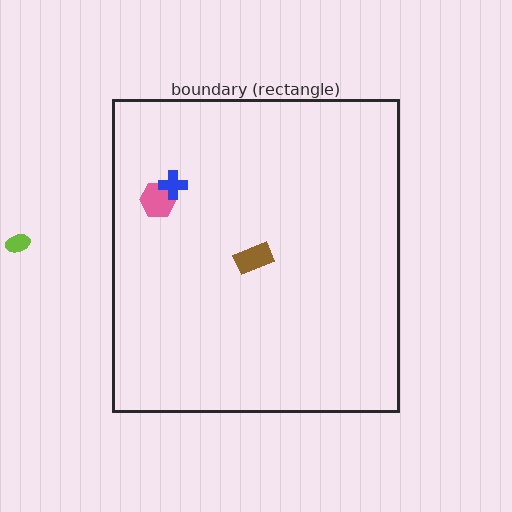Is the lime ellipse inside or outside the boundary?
Outside.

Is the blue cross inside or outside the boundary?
Inside.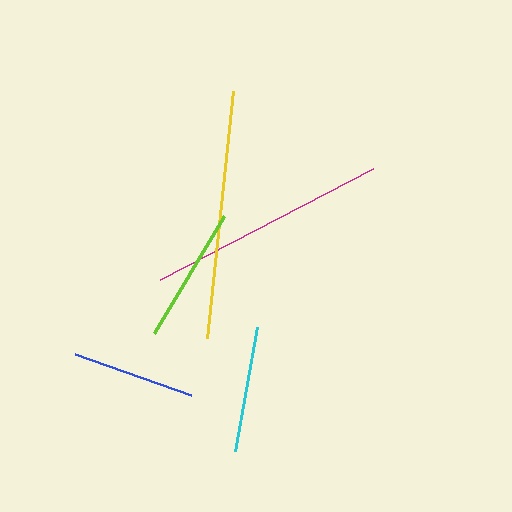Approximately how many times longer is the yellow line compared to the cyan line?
The yellow line is approximately 2.0 times the length of the cyan line.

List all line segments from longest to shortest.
From longest to shortest: yellow, magenta, lime, cyan, blue.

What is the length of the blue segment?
The blue segment is approximately 123 pixels long.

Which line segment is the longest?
The yellow line is the longest at approximately 249 pixels.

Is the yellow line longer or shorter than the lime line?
The yellow line is longer than the lime line.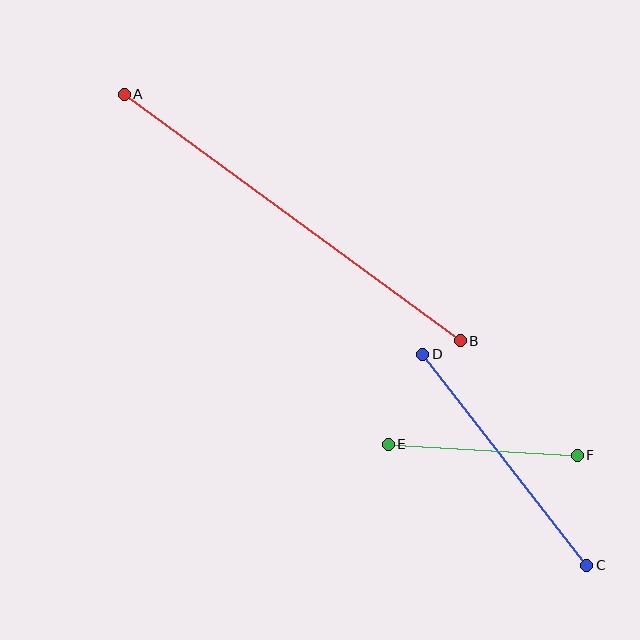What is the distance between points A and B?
The distance is approximately 417 pixels.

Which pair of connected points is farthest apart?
Points A and B are farthest apart.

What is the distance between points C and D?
The distance is approximately 267 pixels.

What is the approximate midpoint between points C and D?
The midpoint is at approximately (505, 460) pixels.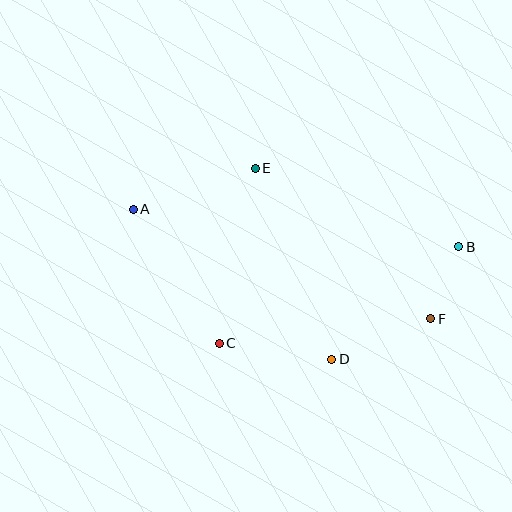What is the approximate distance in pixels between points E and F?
The distance between E and F is approximately 231 pixels.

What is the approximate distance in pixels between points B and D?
The distance between B and D is approximately 170 pixels.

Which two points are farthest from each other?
Points A and B are farthest from each other.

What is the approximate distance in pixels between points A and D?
The distance between A and D is approximately 249 pixels.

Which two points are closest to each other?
Points B and F are closest to each other.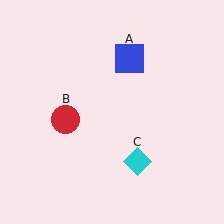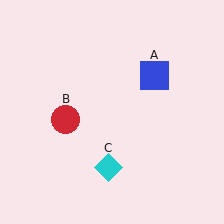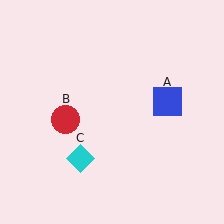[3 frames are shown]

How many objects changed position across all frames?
2 objects changed position: blue square (object A), cyan diamond (object C).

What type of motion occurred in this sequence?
The blue square (object A), cyan diamond (object C) rotated clockwise around the center of the scene.